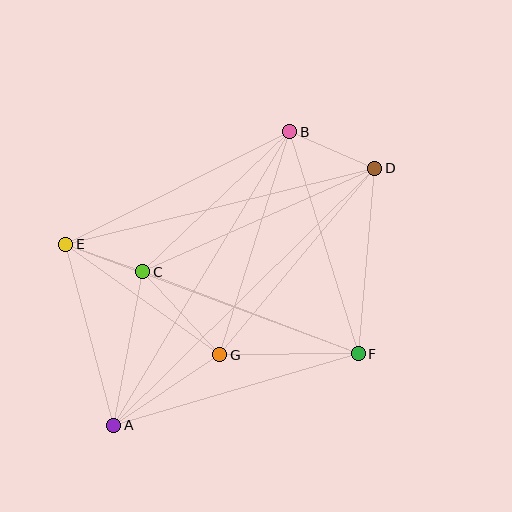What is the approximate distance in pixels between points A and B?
The distance between A and B is approximately 342 pixels.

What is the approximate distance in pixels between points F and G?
The distance between F and G is approximately 138 pixels.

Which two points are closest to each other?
Points C and E are closest to each other.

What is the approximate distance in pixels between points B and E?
The distance between B and E is approximately 251 pixels.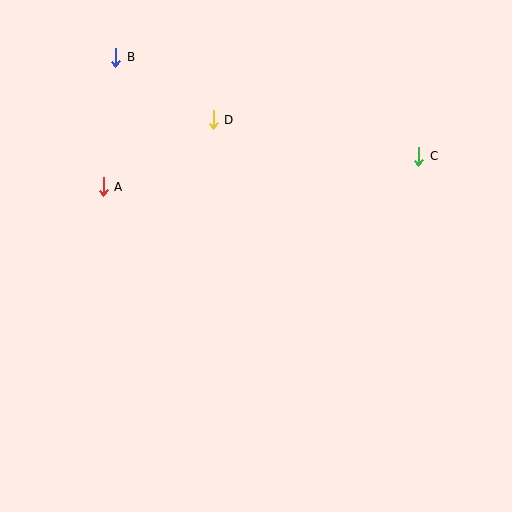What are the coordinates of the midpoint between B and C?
The midpoint between B and C is at (267, 107).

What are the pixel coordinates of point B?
Point B is at (116, 57).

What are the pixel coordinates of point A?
Point A is at (103, 187).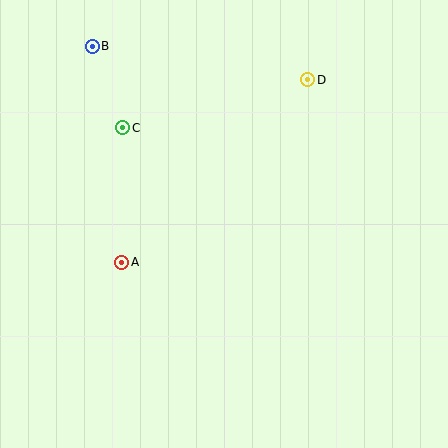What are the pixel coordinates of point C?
Point C is at (123, 128).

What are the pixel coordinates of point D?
Point D is at (308, 80).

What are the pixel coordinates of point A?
Point A is at (122, 262).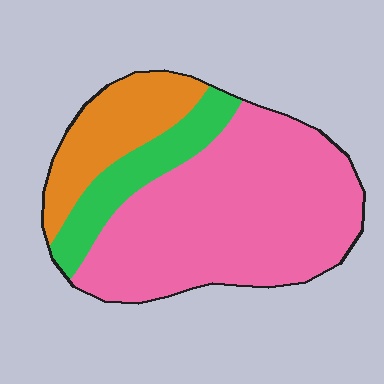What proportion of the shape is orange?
Orange takes up between a sixth and a third of the shape.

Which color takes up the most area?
Pink, at roughly 65%.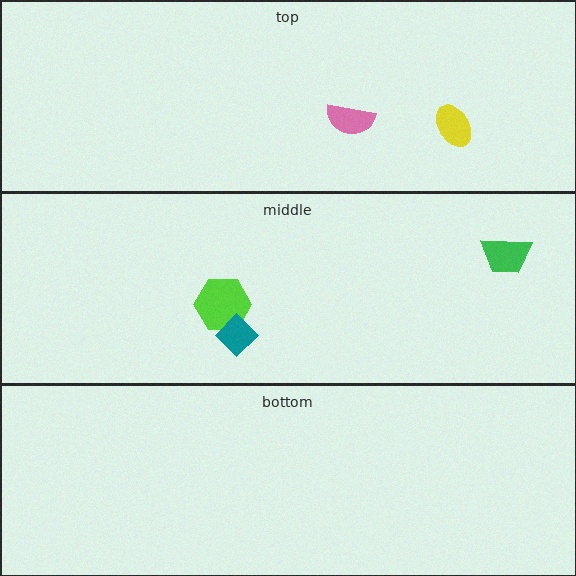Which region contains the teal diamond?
The middle region.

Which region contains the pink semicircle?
The top region.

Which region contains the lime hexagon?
The middle region.